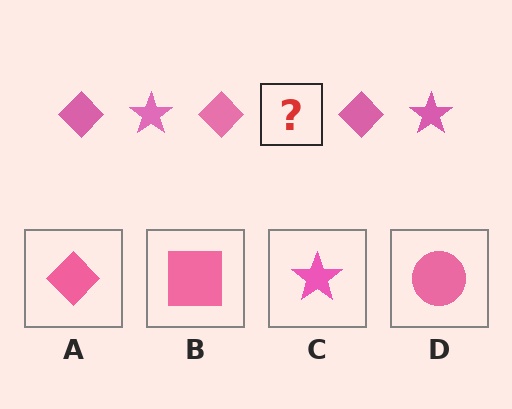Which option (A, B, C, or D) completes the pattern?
C.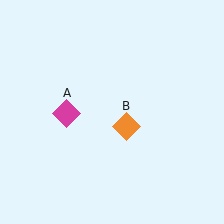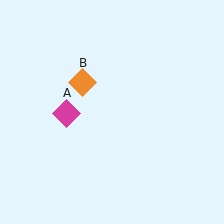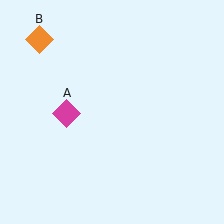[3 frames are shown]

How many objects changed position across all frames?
1 object changed position: orange diamond (object B).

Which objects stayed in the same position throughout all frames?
Magenta diamond (object A) remained stationary.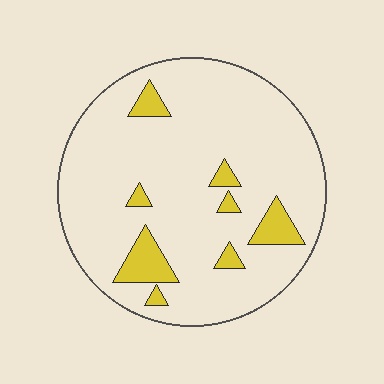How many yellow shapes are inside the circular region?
8.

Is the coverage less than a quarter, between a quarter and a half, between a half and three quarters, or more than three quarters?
Less than a quarter.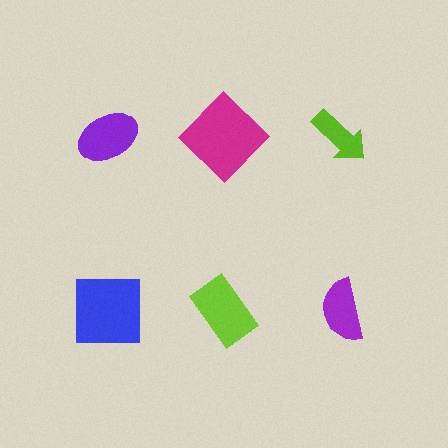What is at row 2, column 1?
A blue square.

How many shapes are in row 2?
3 shapes.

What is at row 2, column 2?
A lime rectangle.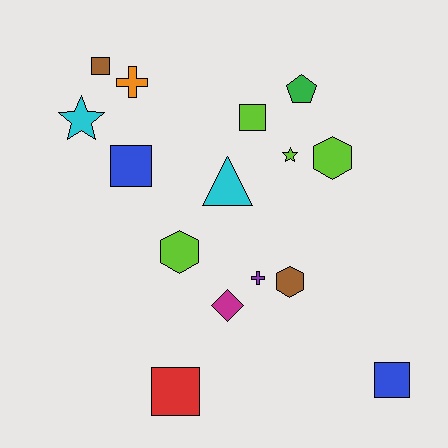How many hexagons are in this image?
There are 3 hexagons.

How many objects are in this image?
There are 15 objects.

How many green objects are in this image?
There is 1 green object.